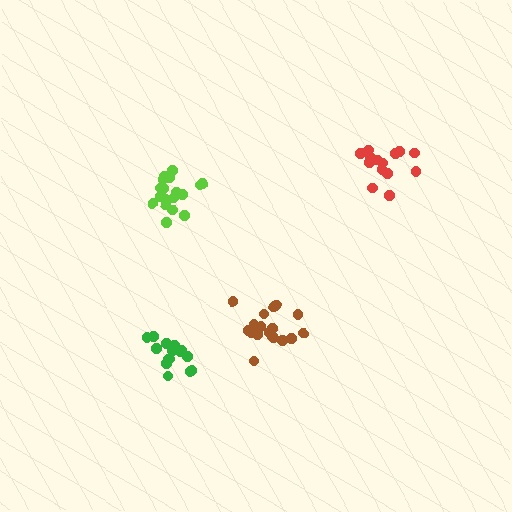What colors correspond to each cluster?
The clusters are colored: green, red, brown, lime.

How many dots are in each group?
Group 1: 15 dots, Group 2: 14 dots, Group 3: 18 dots, Group 4: 18 dots (65 total).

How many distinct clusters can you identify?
There are 4 distinct clusters.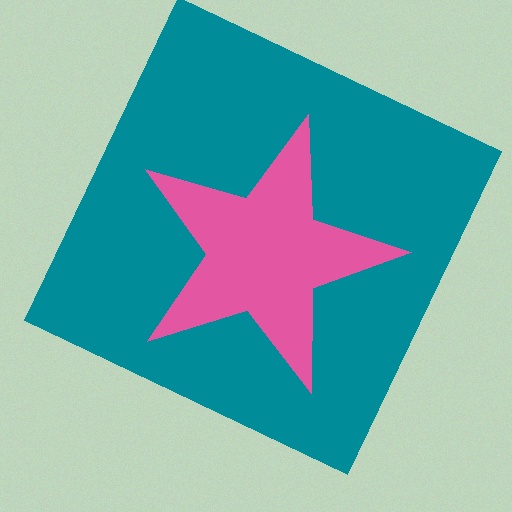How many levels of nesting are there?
2.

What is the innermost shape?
The pink star.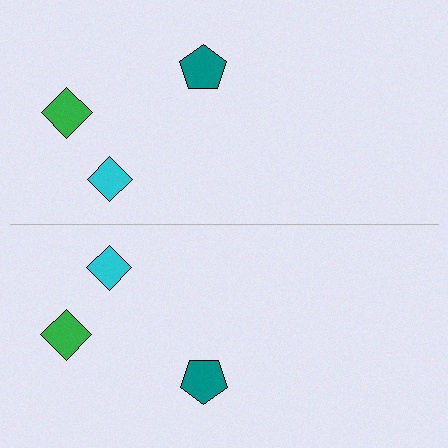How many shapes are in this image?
There are 6 shapes in this image.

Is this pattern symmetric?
Yes, this pattern has bilateral (reflection) symmetry.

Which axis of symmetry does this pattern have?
The pattern has a horizontal axis of symmetry running through the center of the image.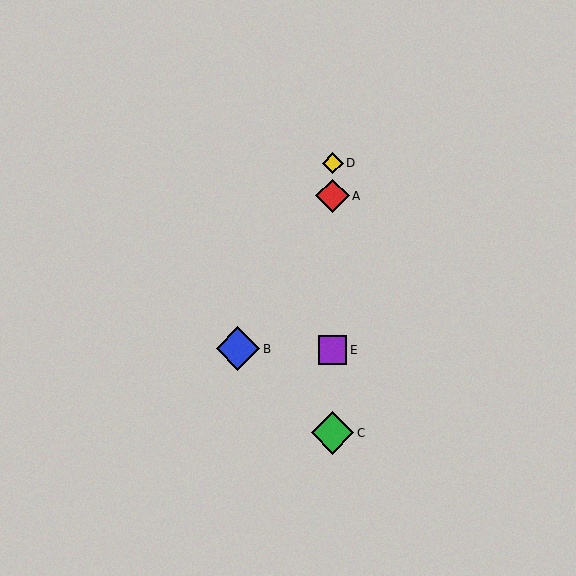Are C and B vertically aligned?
No, C is at x≈333 and B is at x≈238.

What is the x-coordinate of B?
Object B is at x≈238.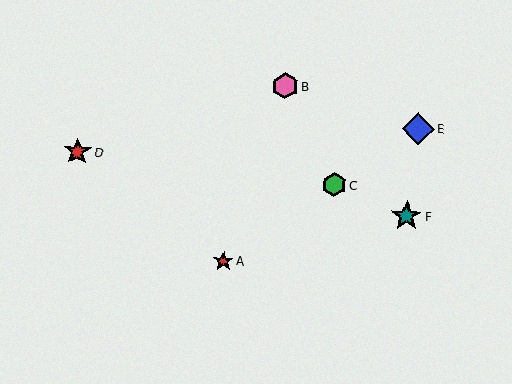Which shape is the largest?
The blue diamond (labeled E) is the largest.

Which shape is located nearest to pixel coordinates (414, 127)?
The blue diamond (labeled E) at (418, 129) is nearest to that location.